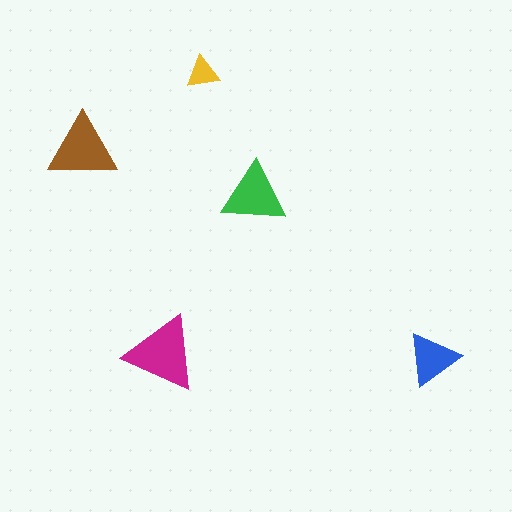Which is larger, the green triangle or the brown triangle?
The brown one.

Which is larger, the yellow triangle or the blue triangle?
The blue one.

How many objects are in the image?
There are 5 objects in the image.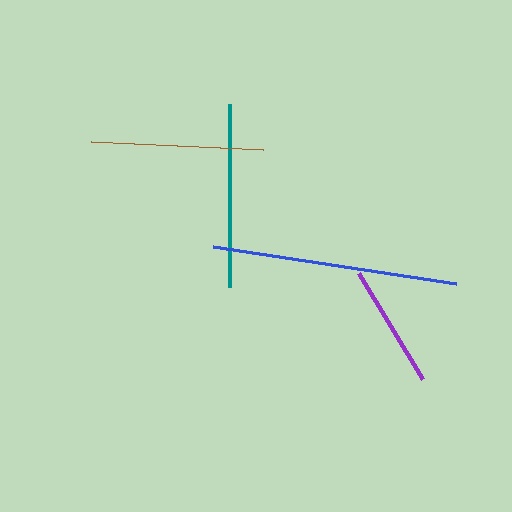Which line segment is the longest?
The blue line is the longest at approximately 246 pixels.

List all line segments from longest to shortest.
From longest to shortest: blue, teal, brown, purple.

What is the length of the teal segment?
The teal segment is approximately 183 pixels long.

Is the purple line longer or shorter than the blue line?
The blue line is longer than the purple line.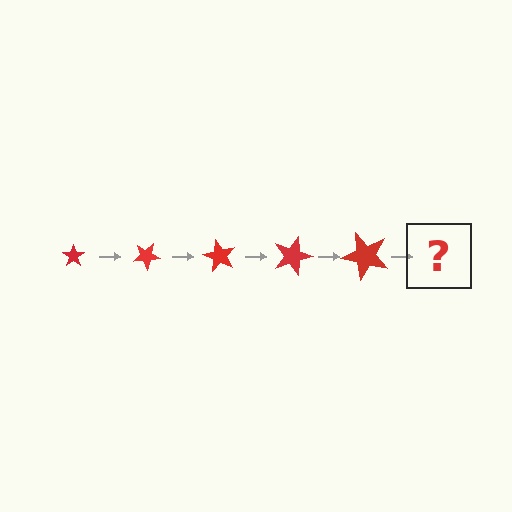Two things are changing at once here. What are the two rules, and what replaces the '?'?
The two rules are that the star grows larger each step and it rotates 30 degrees each step. The '?' should be a star, larger than the previous one and rotated 150 degrees from the start.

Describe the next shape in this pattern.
It should be a star, larger than the previous one and rotated 150 degrees from the start.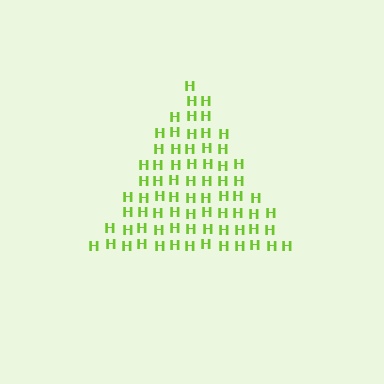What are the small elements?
The small elements are letter H's.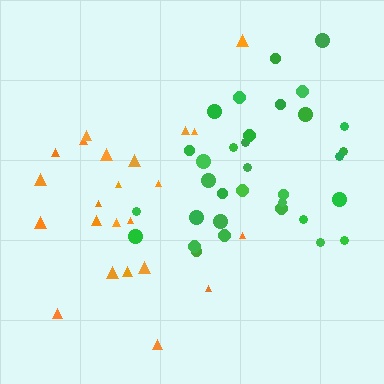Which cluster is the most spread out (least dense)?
Orange.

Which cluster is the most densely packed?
Green.